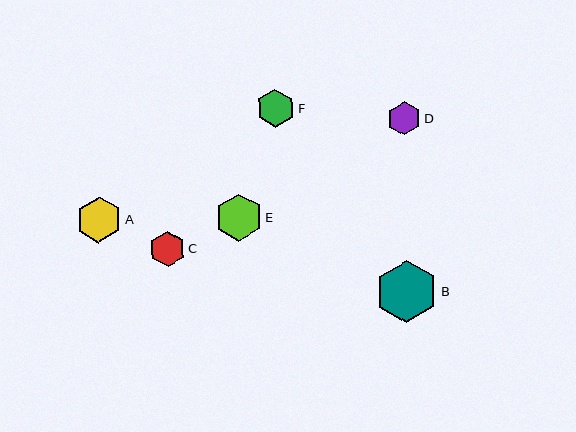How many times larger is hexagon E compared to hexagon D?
Hexagon E is approximately 1.4 times the size of hexagon D.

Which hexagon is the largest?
Hexagon B is the largest with a size of approximately 62 pixels.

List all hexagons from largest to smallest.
From largest to smallest: B, E, A, F, C, D.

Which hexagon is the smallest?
Hexagon D is the smallest with a size of approximately 33 pixels.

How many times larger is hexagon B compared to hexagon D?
Hexagon B is approximately 1.9 times the size of hexagon D.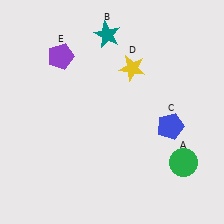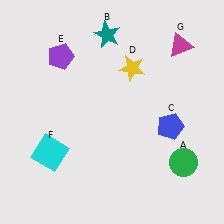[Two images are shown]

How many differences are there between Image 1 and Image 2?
There are 2 differences between the two images.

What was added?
A cyan square (F), a magenta triangle (G) were added in Image 2.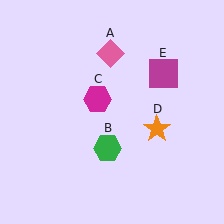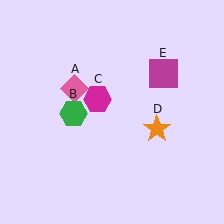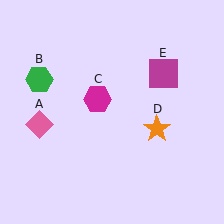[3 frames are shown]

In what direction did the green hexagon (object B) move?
The green hexagon (object B) moved up and to the left.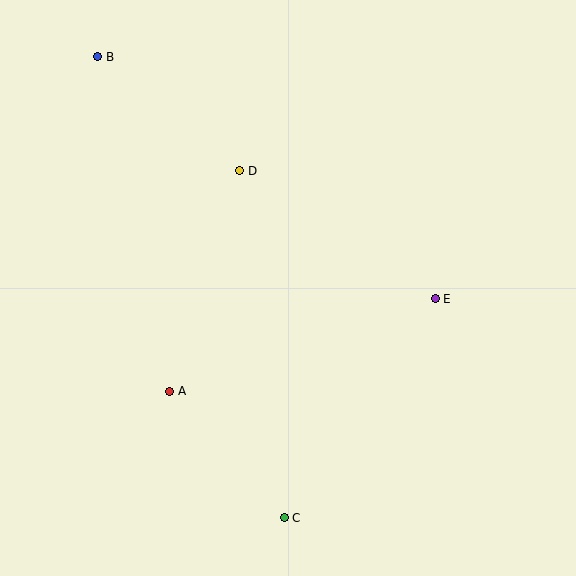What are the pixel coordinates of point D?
Point D is at (240, 171).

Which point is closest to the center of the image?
Point D at (240, 171) is closest to the center.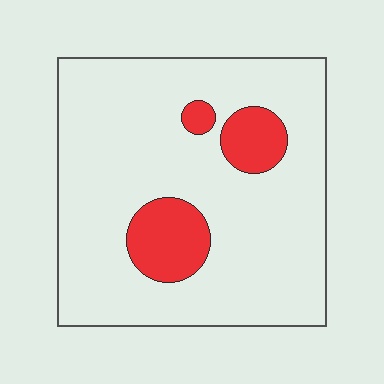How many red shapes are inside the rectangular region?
3.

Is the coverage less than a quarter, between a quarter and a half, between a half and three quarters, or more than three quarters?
Less than a quarter.